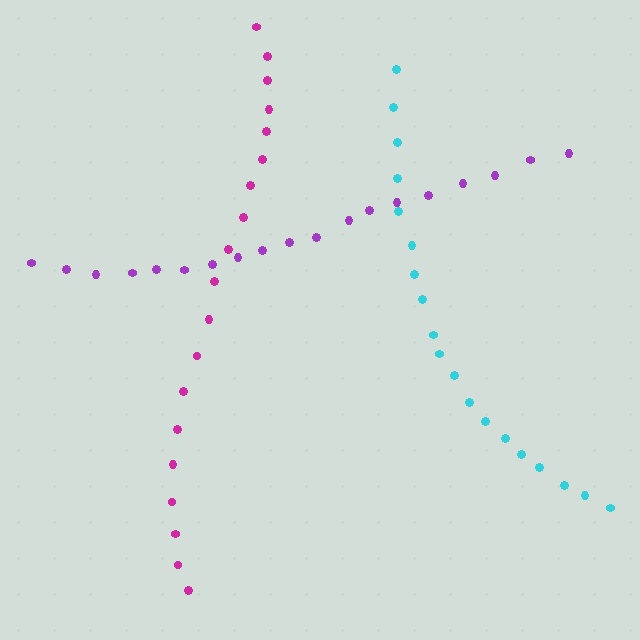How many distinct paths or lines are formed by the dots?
There are 3 distinct paths.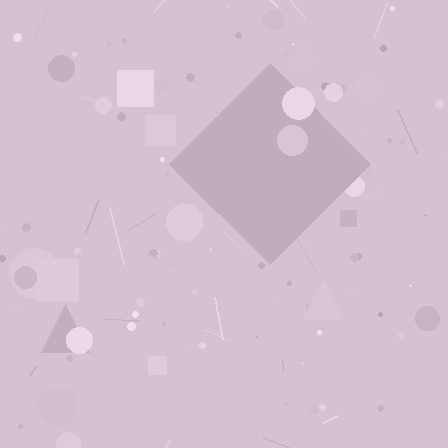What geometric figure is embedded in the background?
A diamond is embedded in the background.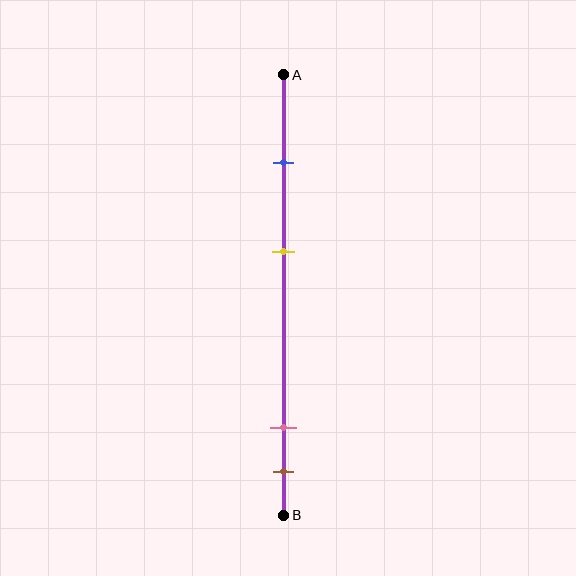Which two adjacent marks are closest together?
The pink and brown marks are the closest adjacent pair.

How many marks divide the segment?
There are 4 marks dividing the segment.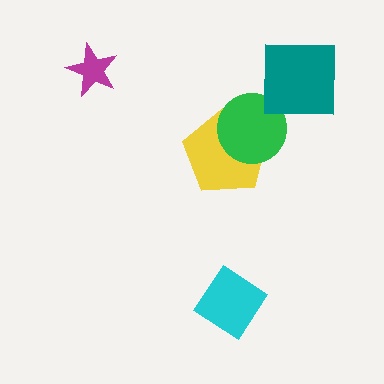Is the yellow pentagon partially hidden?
Yes, it is partially covered by another shape.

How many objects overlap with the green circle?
1 object overlaps with the green circle.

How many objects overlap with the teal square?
0 objects overlap with the teal square.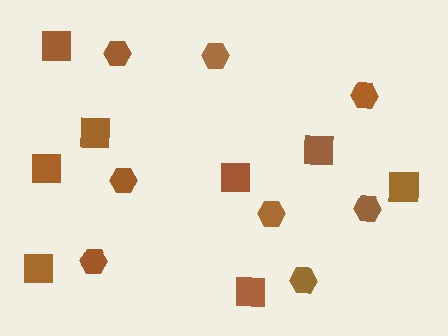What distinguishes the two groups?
There are 2 groups: one group of squares (8) and one group of hexagons (8).